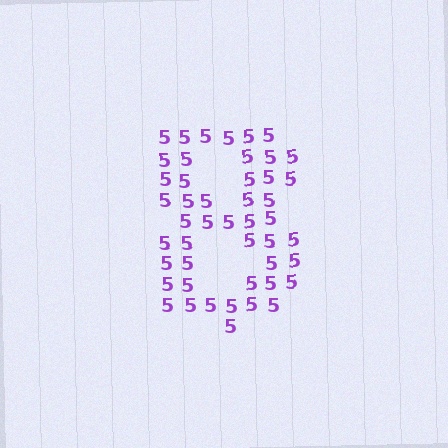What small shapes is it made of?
It is made of small digit 5's.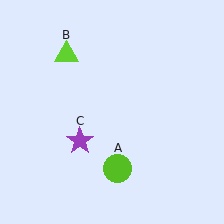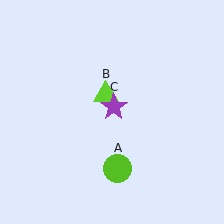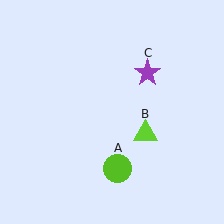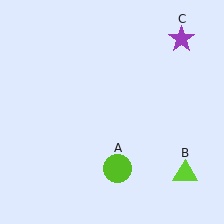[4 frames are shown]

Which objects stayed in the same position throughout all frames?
Lime circle (object A) remained stationary.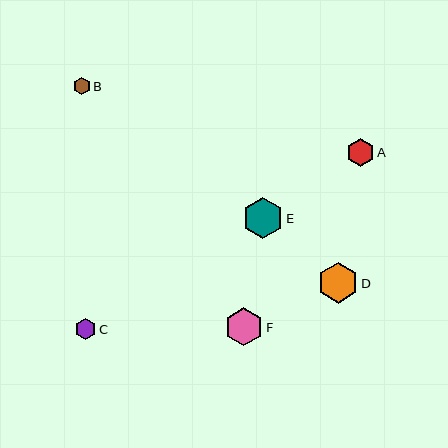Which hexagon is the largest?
Hexagon D is the largest with a size of approximately 41 pixels.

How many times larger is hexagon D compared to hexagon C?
Hexagon D is approximately 1.9 times the size of hexagon C.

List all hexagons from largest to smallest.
From largest to smallest: D, E, F, A, C, B.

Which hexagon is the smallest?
Hexagon B is the smallest with a size of approximately 17 pixels.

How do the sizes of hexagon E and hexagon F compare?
Hexagon E and hexagon F are approximately the same size.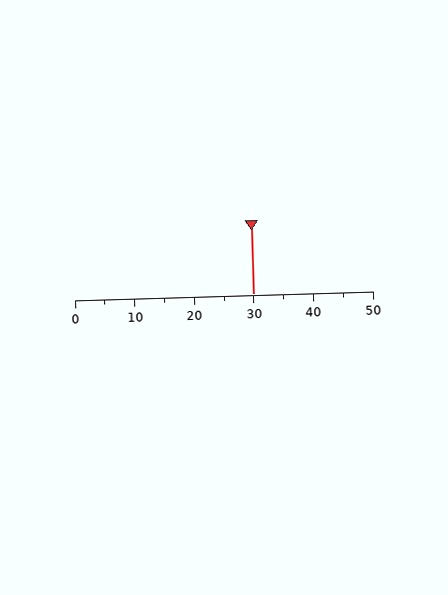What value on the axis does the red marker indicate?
The marker indicates approximately 30.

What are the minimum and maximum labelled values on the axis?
The axis runs from 0 to 50.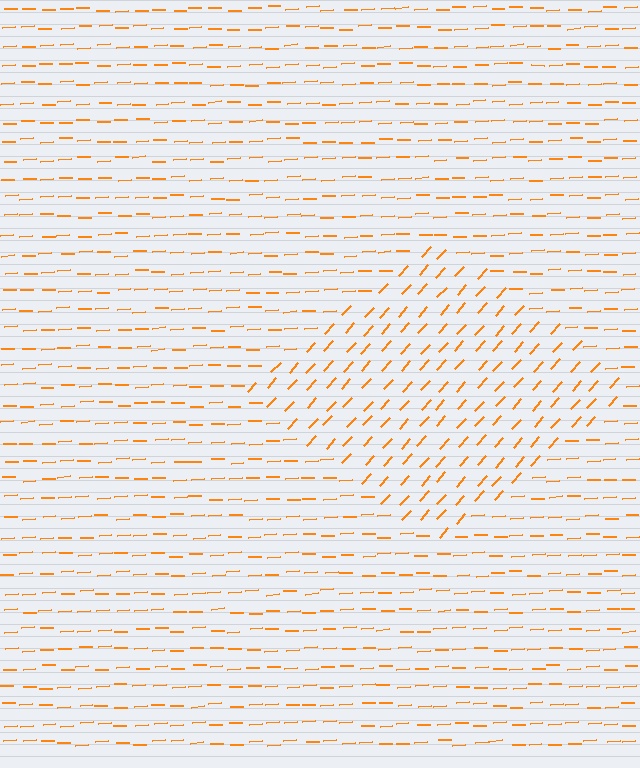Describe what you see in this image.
The image is filled with small orange line segments. A diamond region in the image has lines oriented differently from the surrounding lines, creating a visible texture boundary.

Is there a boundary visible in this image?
Yes, there is a texture boundary formed by a change in line orientation.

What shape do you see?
I see a diamond.